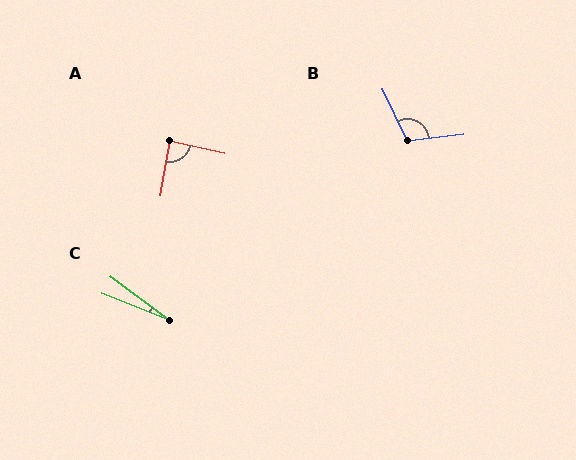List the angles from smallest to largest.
C (15°), A (86°), B (109°).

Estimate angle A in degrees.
Approximately 86 degrees.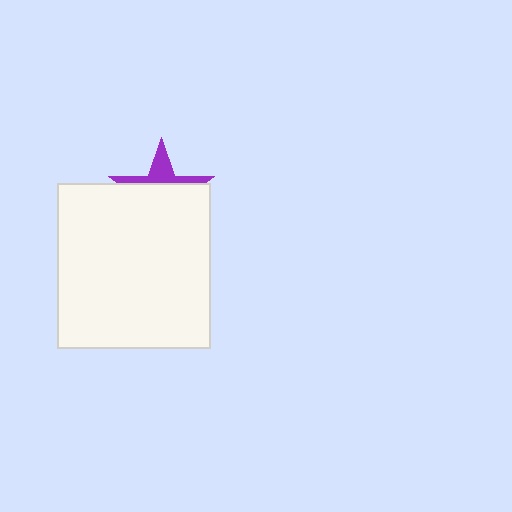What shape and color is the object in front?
The object in front is a white rectangle.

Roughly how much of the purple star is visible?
A small part of it is visible (roughly 34%).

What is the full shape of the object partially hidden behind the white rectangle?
The partially hidden object is a purple star.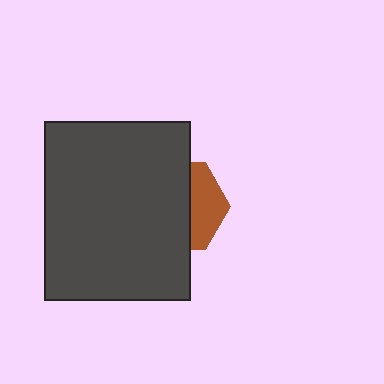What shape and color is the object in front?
The object in front is a dark gray rectangle.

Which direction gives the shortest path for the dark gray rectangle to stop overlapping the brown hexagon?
Moving left gives the shortest separation.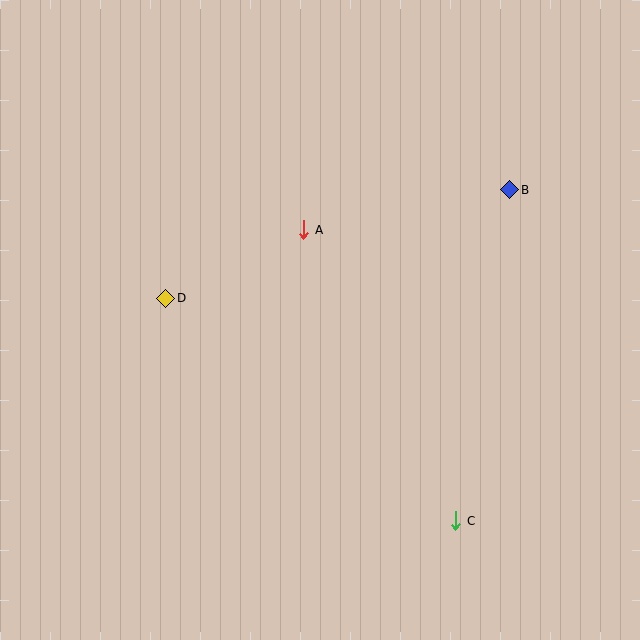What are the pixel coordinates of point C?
Point C is at (456, 521).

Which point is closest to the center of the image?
Point A at (304, 230) is closest to the center.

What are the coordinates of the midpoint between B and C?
The midpoint between B and C is at (483, 355).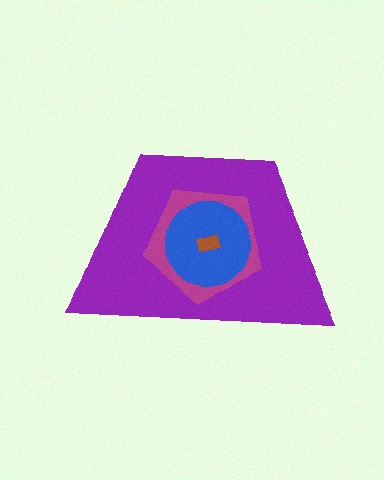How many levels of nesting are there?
4.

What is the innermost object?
The brown rectangle.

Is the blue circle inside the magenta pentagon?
Yes.